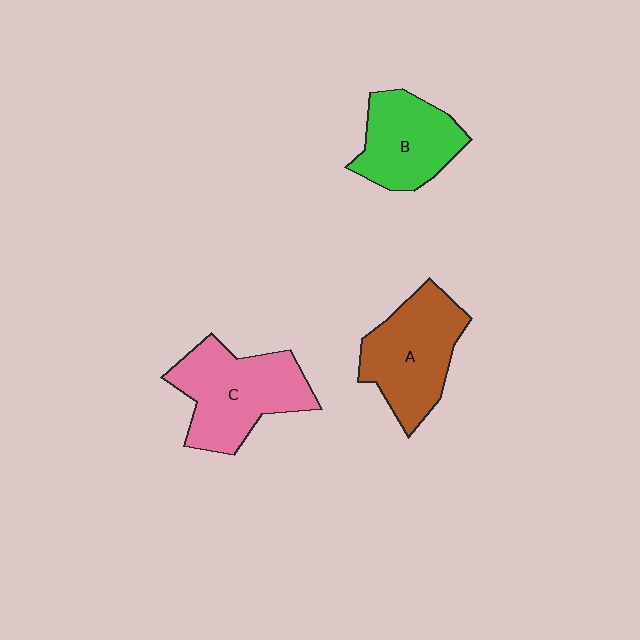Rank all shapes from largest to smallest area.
From largest to smallest: C (pink), A (brown), B (green).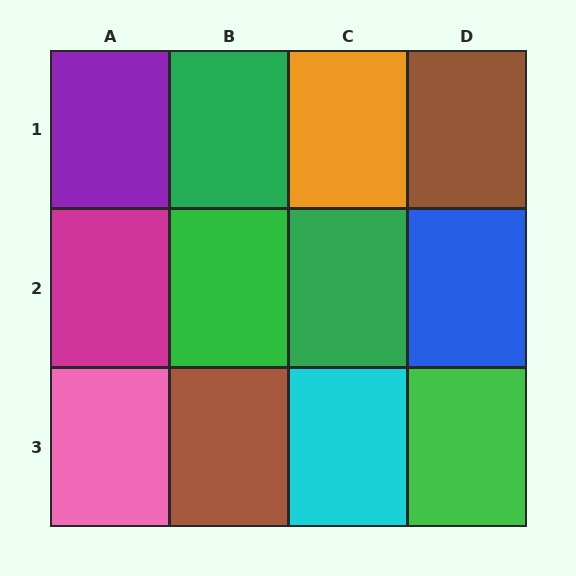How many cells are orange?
1 cell is orange.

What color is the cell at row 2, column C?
Green.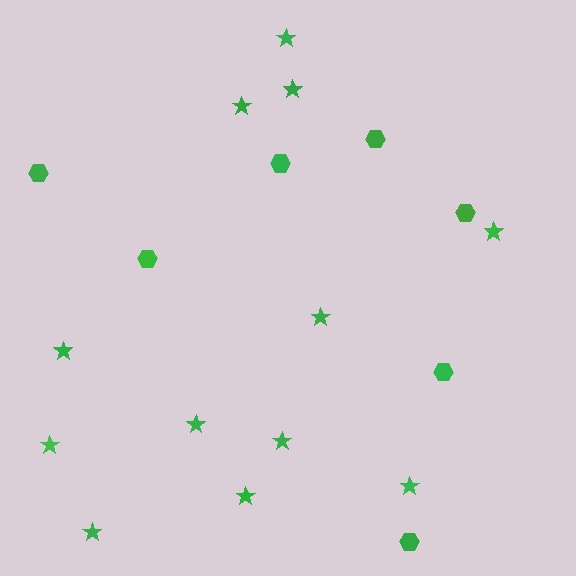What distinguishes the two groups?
There are 2 groups: one group of hexagons (7) and one group of stars (12).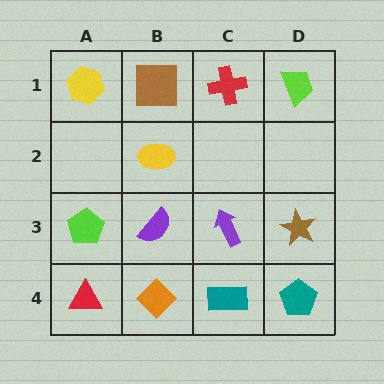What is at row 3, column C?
A purple arrow.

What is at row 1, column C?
A red cross.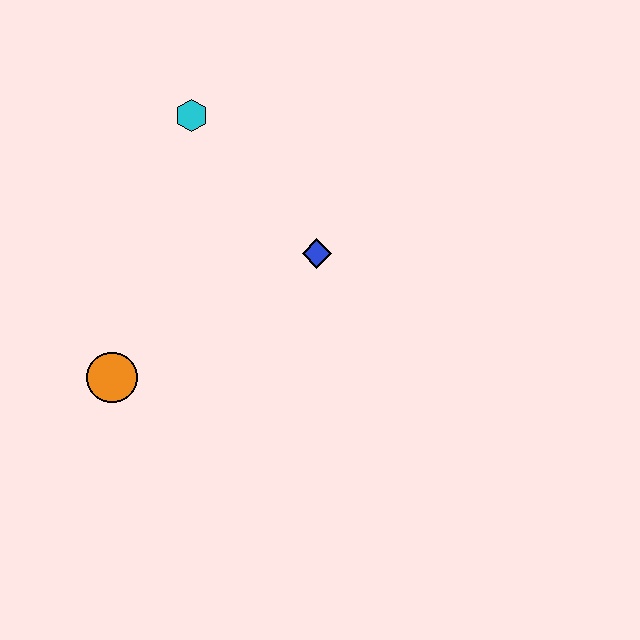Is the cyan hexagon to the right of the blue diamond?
No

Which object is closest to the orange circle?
The blue diamond is closest to the orange circle.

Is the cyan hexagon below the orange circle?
No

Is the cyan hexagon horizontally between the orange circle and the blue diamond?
Yes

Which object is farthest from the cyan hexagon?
The orange circle is farthest from the cyan hexagon.